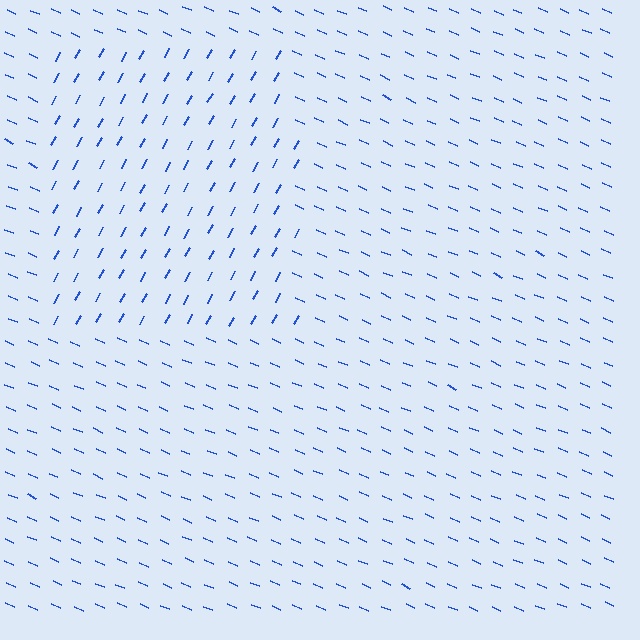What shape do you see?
I see a rectangle.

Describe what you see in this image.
The image is filled with small blue line segments. A rectangle region in the image has lines oriented differently from the surrounding lines, creating a visible texture boundary.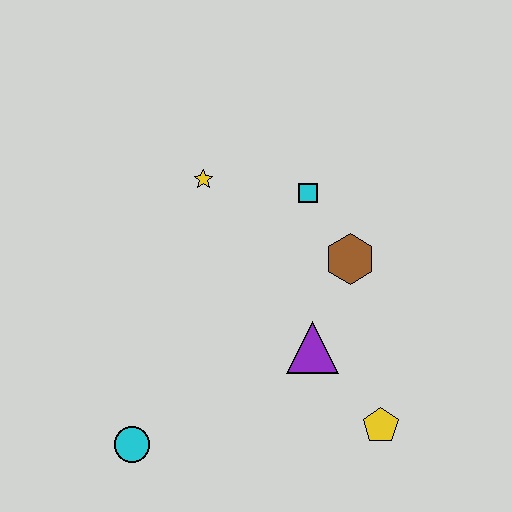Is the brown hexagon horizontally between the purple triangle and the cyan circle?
No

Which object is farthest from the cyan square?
The cyan circle is farthest from the cyan square.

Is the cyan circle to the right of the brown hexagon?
No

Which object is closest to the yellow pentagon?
The purple triangle is closest to the yellow pentagon.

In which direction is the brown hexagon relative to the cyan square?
The brown hexagon is below the cyan square.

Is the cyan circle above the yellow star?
No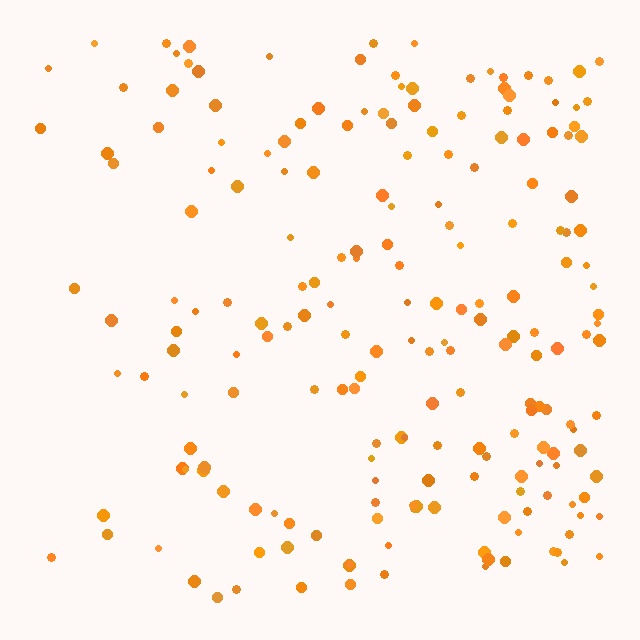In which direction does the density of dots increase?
From left to right, with the right side densest.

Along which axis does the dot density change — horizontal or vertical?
Horizontal.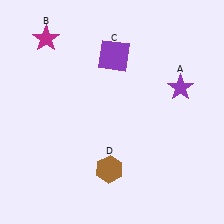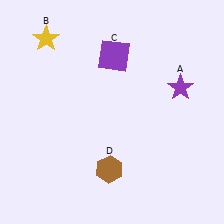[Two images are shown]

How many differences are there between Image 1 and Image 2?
There is 1 difference between the two images.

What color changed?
The star (B) changed from magenta in Image 1 to yellow in Image 2.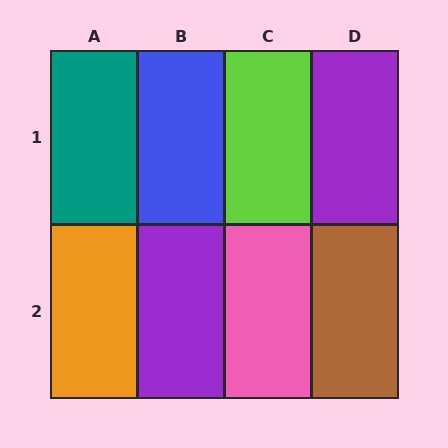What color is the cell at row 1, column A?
Teal.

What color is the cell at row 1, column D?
Purple.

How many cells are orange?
1 cell is orange.